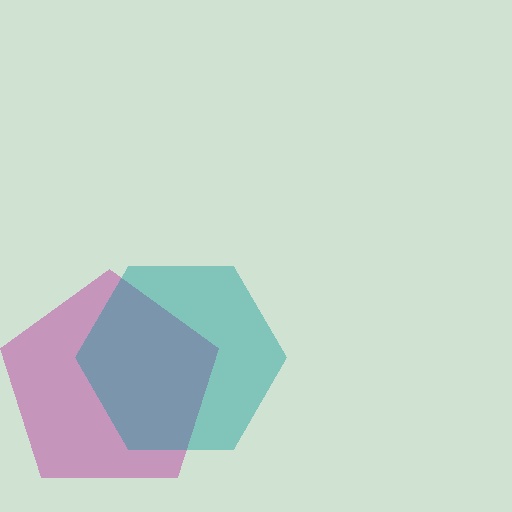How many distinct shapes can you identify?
There are 2 distinct shapes: a magenta pentagon, a teal hexagon.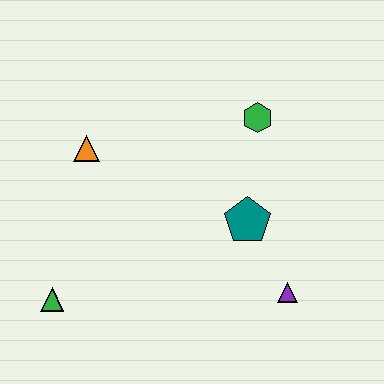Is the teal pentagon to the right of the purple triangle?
No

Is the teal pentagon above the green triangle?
Yes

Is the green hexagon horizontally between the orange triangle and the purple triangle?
Yes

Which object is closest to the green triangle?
The orange triangle is closest to the green triangle.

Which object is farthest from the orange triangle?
The purple triangle is farthest from the orange triangle.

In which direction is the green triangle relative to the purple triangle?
The green triangle is to the left of the purple triangle.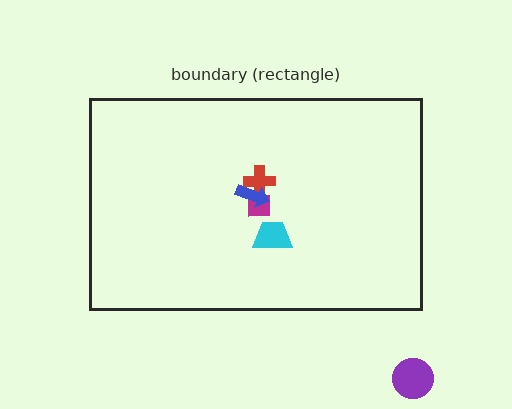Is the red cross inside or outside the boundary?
Inside.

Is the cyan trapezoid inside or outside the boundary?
Inside.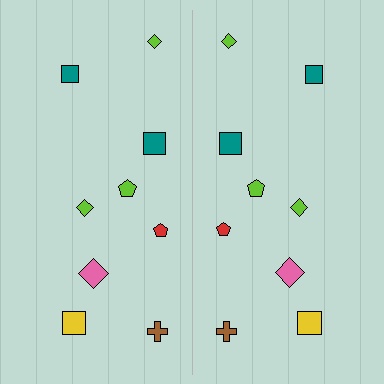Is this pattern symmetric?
Yes, this pattern has bilateral (reflection) symmetry.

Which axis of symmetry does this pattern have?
The pattern has a vertical axis of symmetry running through the center of the image.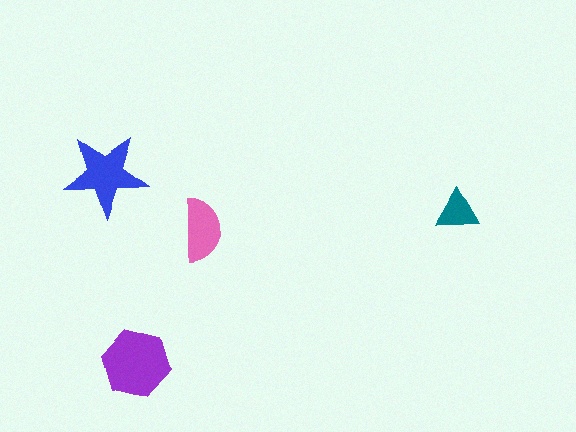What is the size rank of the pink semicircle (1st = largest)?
3rd.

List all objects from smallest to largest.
The teal triangle, the pink semicircle, the blue star, the purple hexagon.